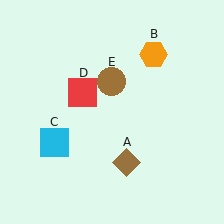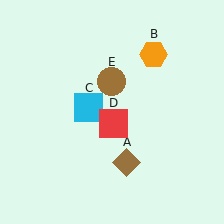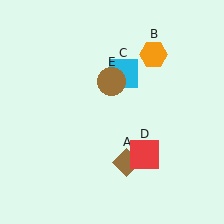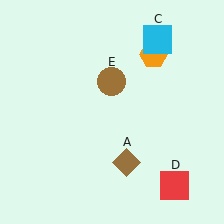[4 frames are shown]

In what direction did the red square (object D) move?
The red square (object D) moved down and to the right.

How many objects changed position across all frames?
2 objects changed position: cyan square (object C), red square (object D).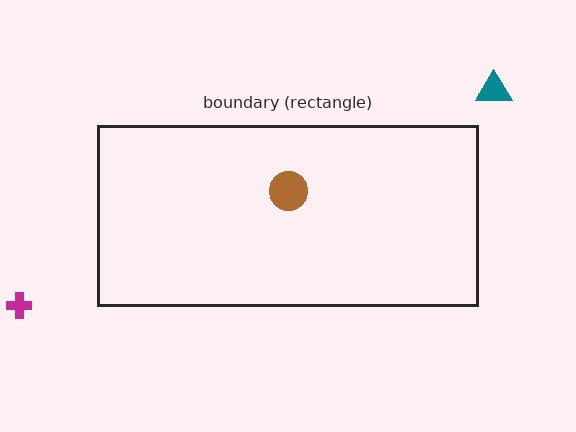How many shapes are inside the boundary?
1 inside, 2 outside.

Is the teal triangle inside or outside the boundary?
Outside.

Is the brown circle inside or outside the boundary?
Inside.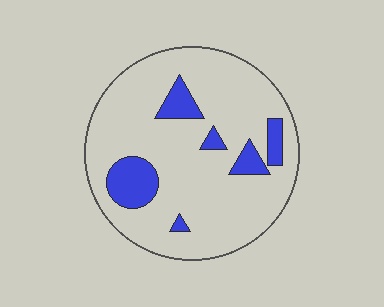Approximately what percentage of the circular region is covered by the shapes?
Approximately 15%.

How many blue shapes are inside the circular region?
6.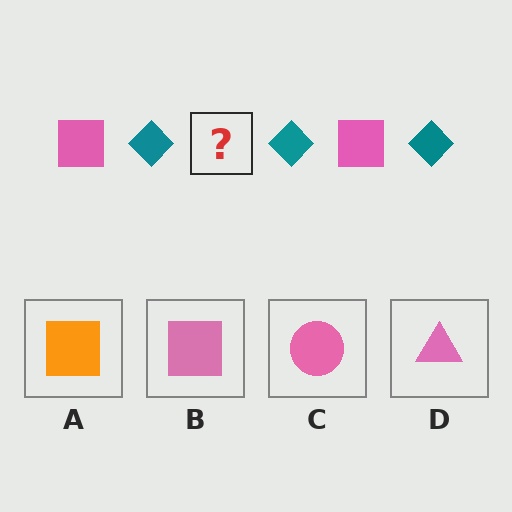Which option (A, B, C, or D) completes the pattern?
B.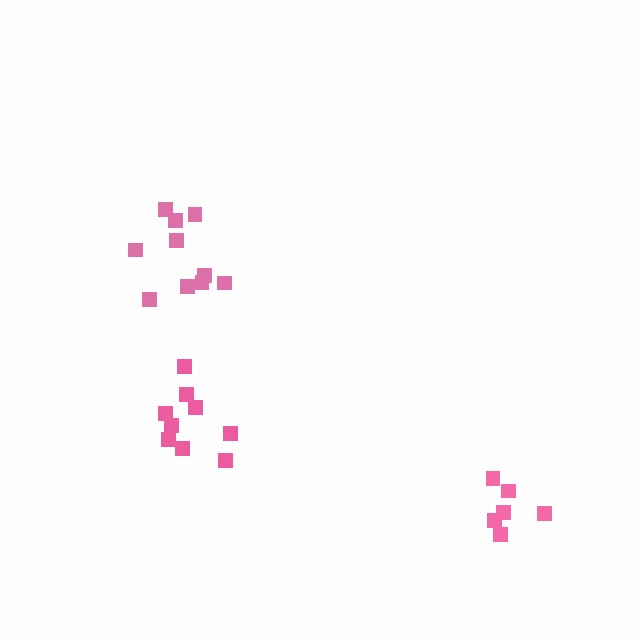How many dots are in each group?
Group 1: 6 dots, Group 2: 9 dots, Group 3: 10 dots (25 total).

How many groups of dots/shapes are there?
There are 3 groups.